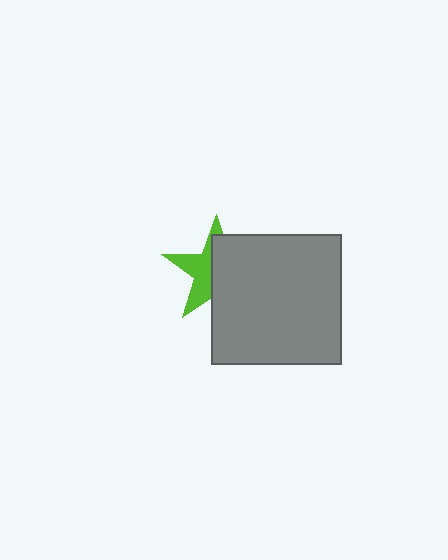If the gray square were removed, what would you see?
You would see the complete lime star.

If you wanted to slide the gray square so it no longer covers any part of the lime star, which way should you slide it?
Slide it right — that is the most direct way to separate the two shapes.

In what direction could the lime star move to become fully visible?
The lime star could move left. That would shift it out from behind the gray square entirely.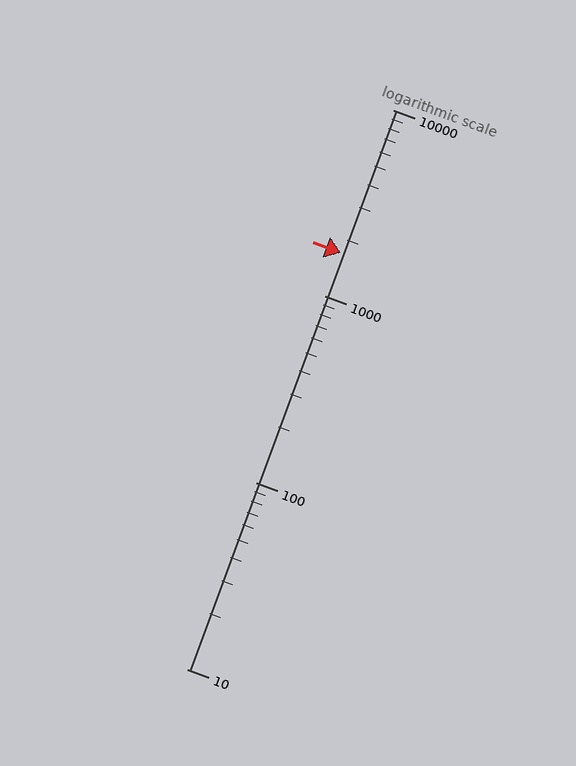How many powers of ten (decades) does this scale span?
The scale spans 3 decades, from 10 to 10000.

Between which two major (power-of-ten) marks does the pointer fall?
The pointer is between 1000 and 10000.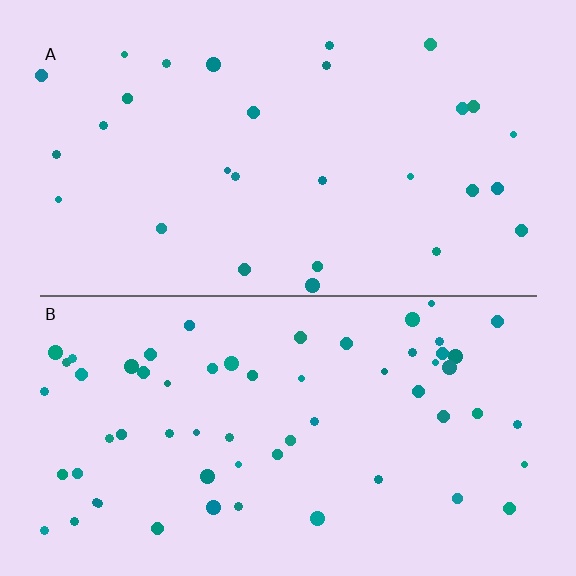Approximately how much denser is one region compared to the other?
Approximately 2.1× — region B over region A.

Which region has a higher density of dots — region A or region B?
B (the bottom).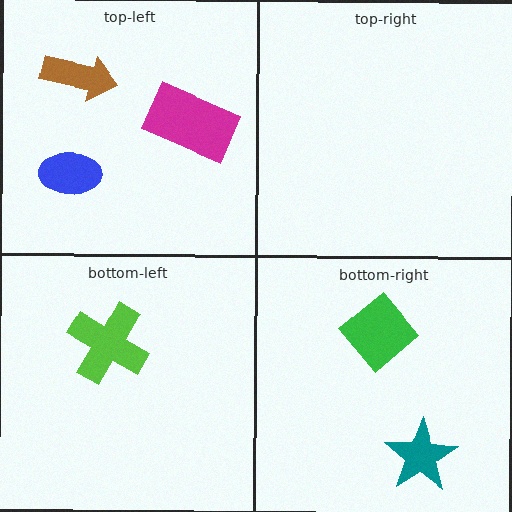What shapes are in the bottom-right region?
The teal star, the green diamond.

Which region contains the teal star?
The bottom-right region.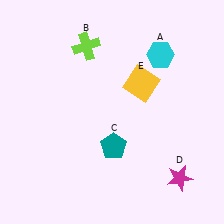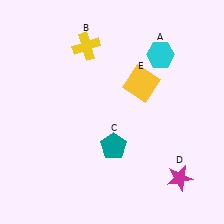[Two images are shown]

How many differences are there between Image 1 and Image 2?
There is 1 difference between the two images.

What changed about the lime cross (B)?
In Image 1, B is lime. In Image 2, it changed to yellow.